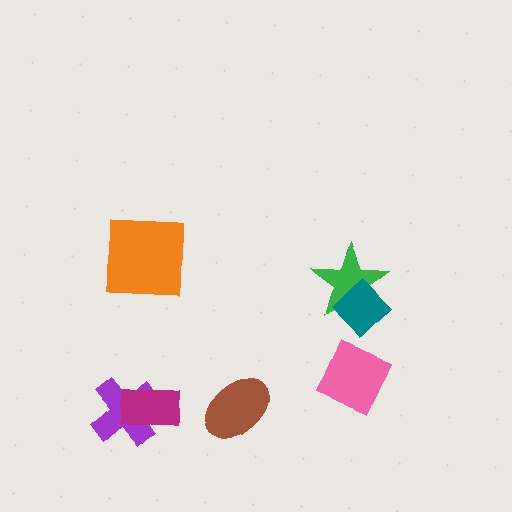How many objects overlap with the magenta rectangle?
1 object overlaps with the magenta rectangle.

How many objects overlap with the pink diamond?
0 objects overlap with the pink diamond.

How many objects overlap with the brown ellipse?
0 objects overlap with the brown ellipse.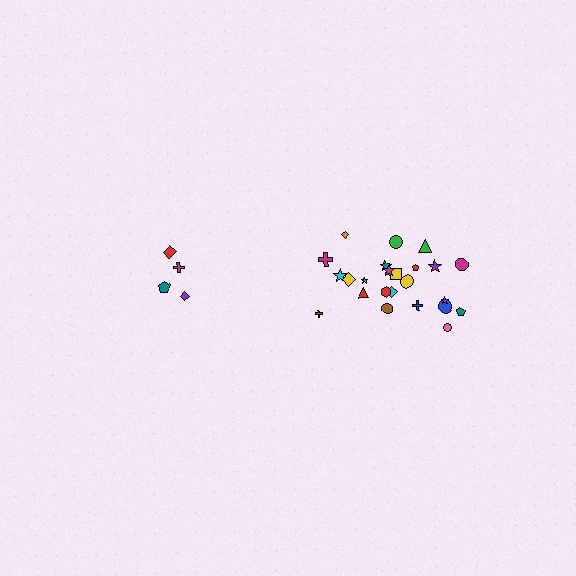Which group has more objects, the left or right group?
The right group.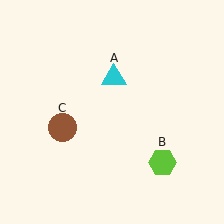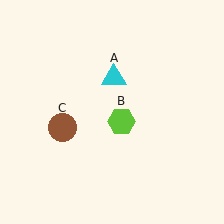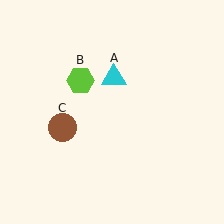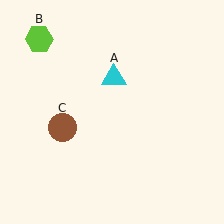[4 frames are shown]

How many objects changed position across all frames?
1 object changed position: lime hexagon (object B).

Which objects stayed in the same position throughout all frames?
Cyan triangle (object A) and brown circle (object C) remained stationary.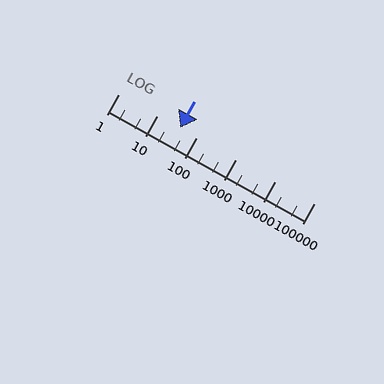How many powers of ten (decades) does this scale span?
The scale spans 5 decades, from 1 to 100000.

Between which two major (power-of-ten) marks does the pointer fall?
The pointer is between 10 and 100.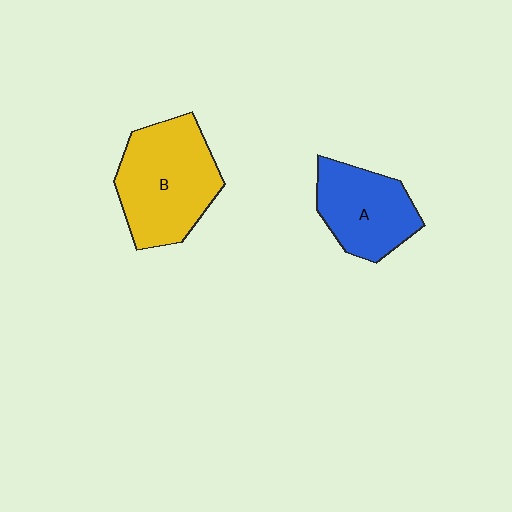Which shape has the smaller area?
Shape A (blue).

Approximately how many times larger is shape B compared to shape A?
Approximately 1.4 times.